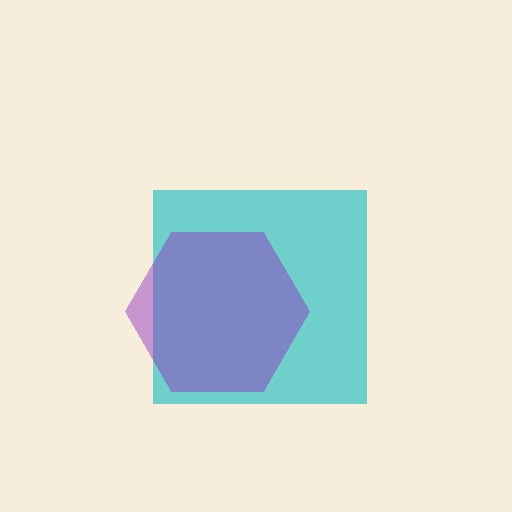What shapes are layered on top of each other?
The layered shapes are: a cyan square, a purple hexagon.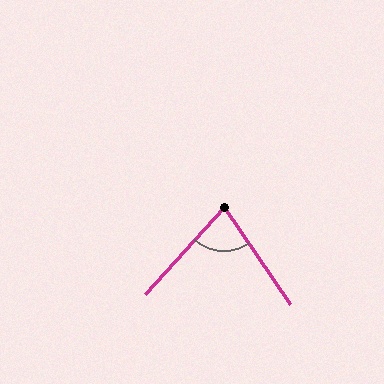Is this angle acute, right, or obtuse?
It is acute.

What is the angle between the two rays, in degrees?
Approximately 77 degrees.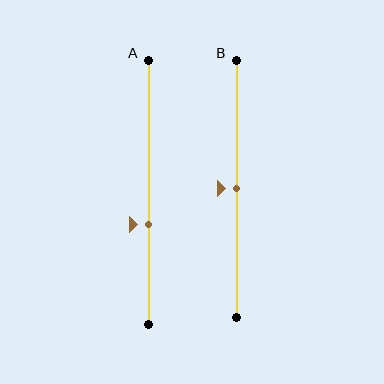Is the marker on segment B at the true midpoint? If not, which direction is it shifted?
Yes, the marker on segment B is at the true midpoint.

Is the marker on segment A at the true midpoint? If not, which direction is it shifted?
No, the marker on segment A is shifted downward by about 12% of the segment length.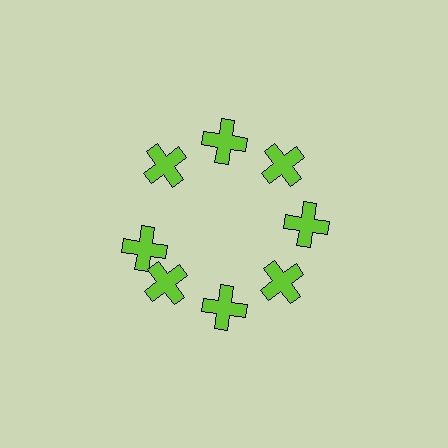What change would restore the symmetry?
The symmetry would be restored by rotating it back into even spacing with its neighbors so that all 8 crosses sit at equal angles and equal distance from the center.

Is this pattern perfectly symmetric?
No. The 8 lime crosses are arranged in a ring, but one element near the 9 o'clock position is rotated out of alignment along the ring, breaking the 8-fold rotational symmetry.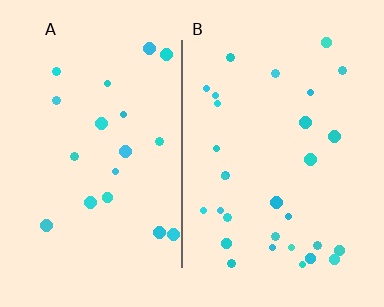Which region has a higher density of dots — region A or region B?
B (the right).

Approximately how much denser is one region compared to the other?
Approximately 1.6× — region B over region A.